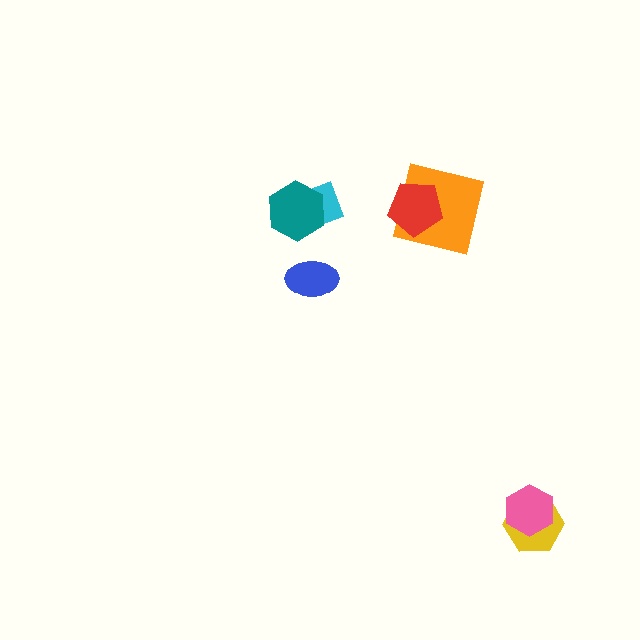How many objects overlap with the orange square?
1 object overlaps with the orange square.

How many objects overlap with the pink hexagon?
1 object overlaps with the pink hexagon.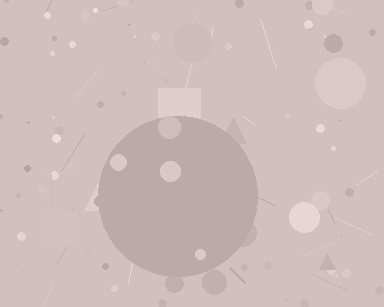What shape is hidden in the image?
A circle is hidden in the image.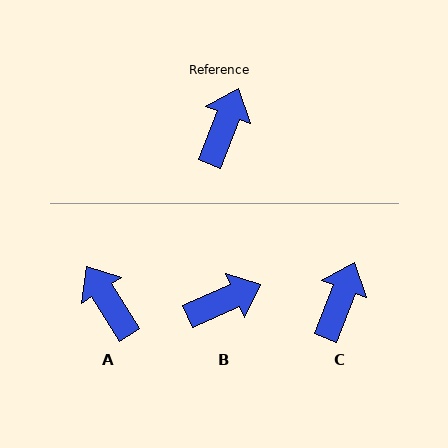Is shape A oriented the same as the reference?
No, it is off by about 53 degrees.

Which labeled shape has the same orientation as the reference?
C.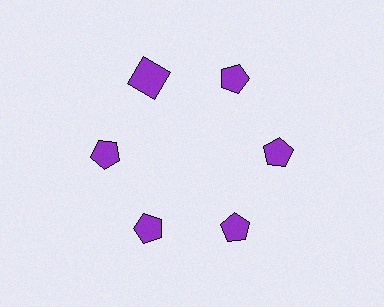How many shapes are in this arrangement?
There are 6 shapes arranged in a ring pattern.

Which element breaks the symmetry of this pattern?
The purple square at roughly the 11 o'clock position breaks the symmetry. All other shapes are purple pentagons.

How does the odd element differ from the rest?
It has a different shape: square instead of pentagon.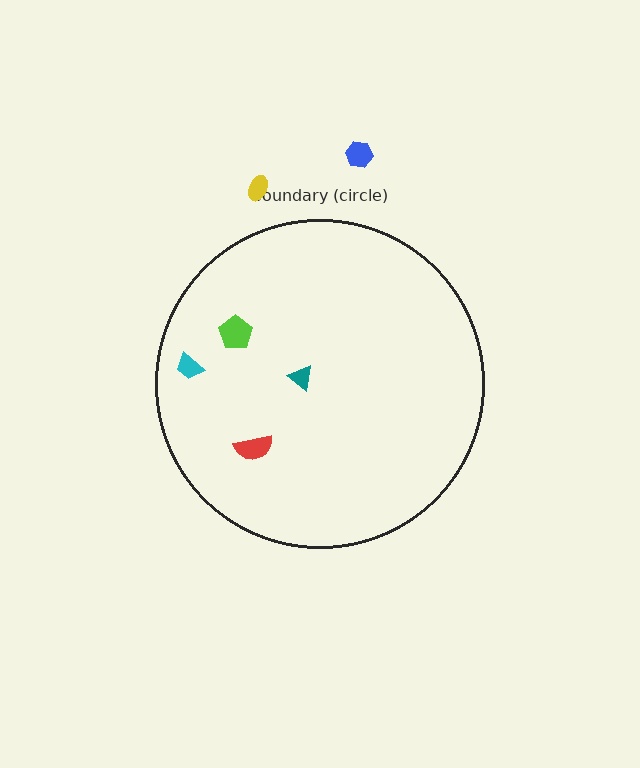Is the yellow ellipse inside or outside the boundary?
Outside.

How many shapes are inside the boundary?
4 inside, 2 outside.